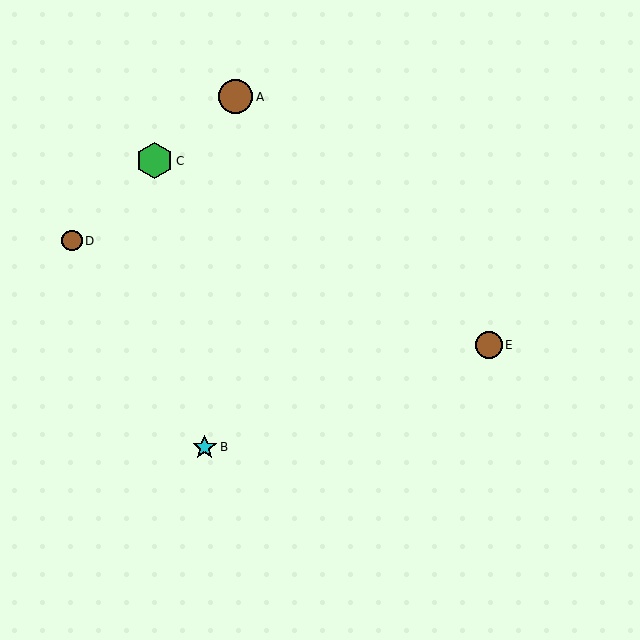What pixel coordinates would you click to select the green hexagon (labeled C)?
Click at (154, 161) to select the green hexagon C.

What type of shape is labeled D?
Shape D is a brown circle.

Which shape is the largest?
The green hexagon (labeled C) is the largest.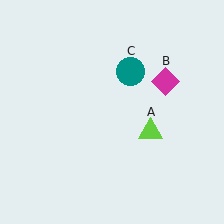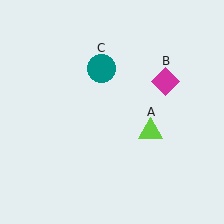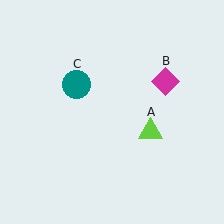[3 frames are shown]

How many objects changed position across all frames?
1 object changed position: teal circle (object C).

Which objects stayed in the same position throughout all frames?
Lime triangle (object A) and magenta diamond (object B) remained stationary.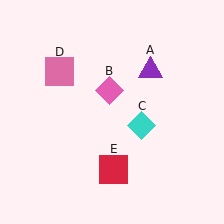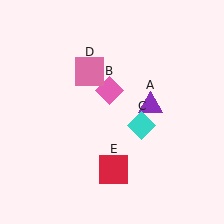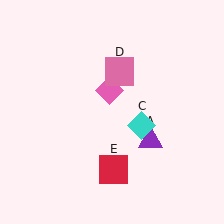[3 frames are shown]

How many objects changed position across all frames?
2 objects changed position: purple triangle (object A), pink square (object D).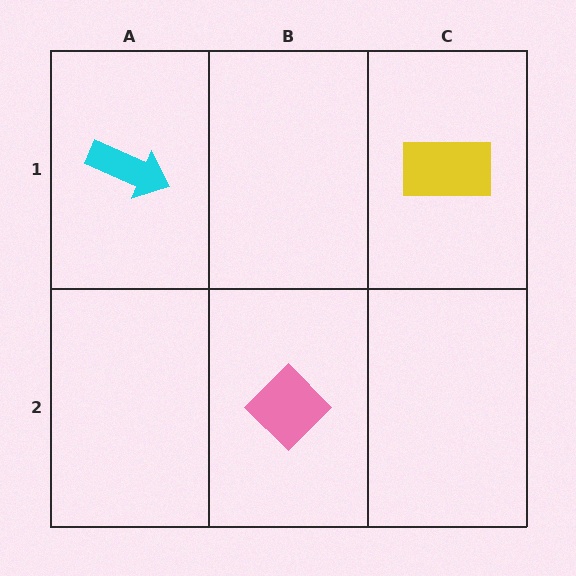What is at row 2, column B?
A pink diamond.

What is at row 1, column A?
A cyan arrow.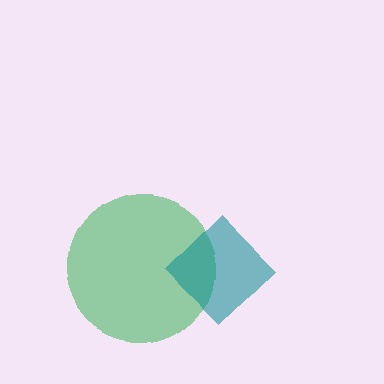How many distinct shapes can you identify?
There are 2 distinct shapes: a green circle, a teal diamond.